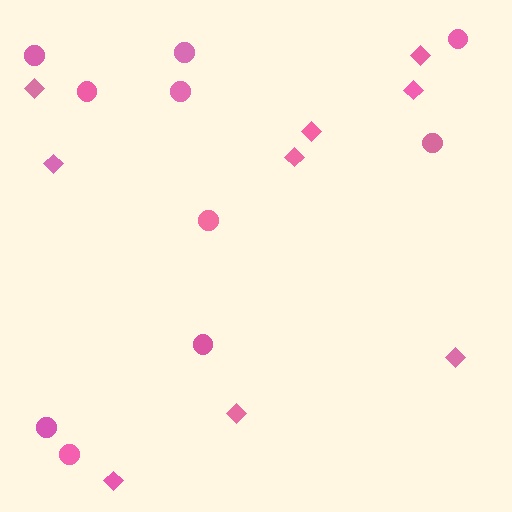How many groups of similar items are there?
There are 2 groups: one group of diamonds (9) and one group of circles (10).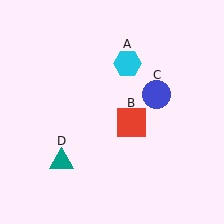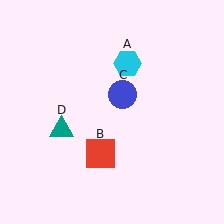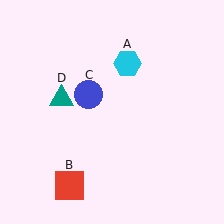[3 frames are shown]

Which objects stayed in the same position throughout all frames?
Cyan hexagon (object A) remained stationary.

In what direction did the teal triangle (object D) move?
The teal triangle (object D) moved up.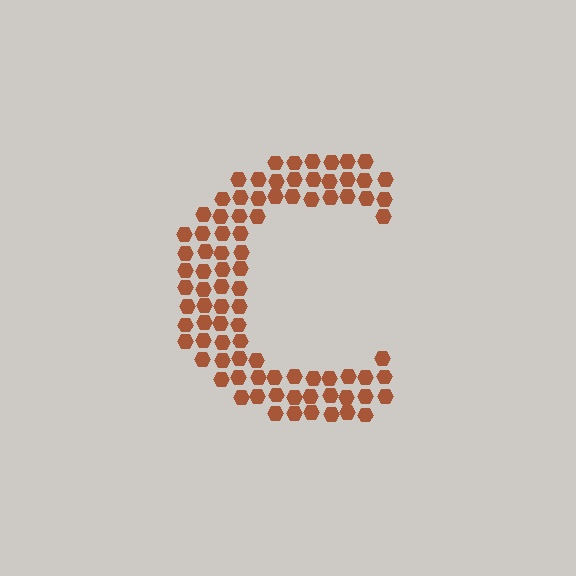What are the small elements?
The small elements are hexagons.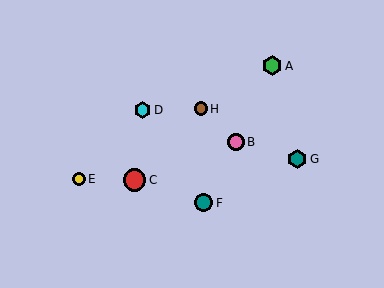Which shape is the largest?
The red circle (labeled C) is the largest.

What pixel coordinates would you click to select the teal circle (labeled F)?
Click at (204, 203) to select the teal circle F.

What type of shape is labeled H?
Shape H is a brown circle.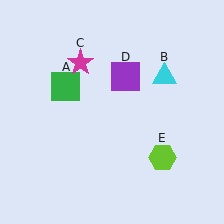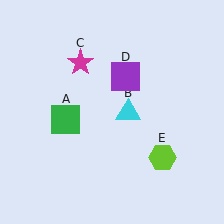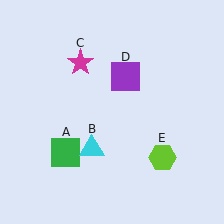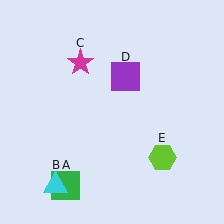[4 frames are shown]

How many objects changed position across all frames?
2 objects changed position: green square (object A), cyan triangle (object B).